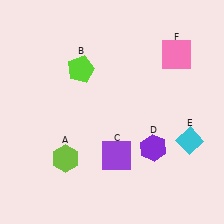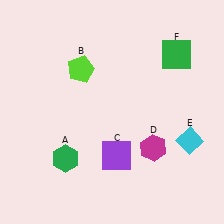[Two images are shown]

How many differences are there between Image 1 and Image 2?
There are 3 differences between the two images.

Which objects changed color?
A changed from lime to green. D changed from purple to magenta. F changed from pink to green.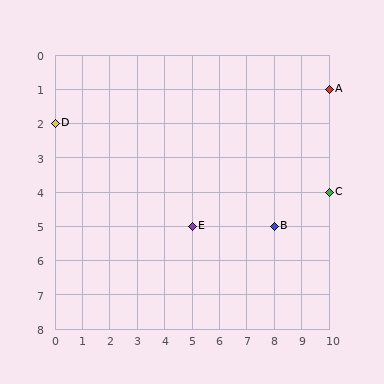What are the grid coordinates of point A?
Point A is at grid coordinates (10, 1).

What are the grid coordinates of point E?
Point E is at grid coordinates (5, 5).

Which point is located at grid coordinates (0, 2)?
Point D is at (0, 2).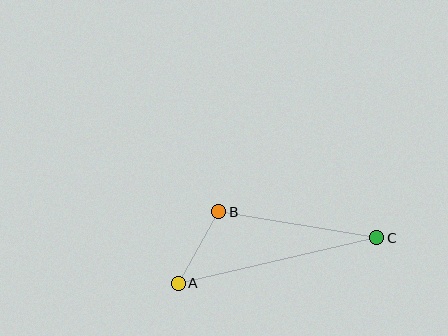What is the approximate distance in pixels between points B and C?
The distance between B and C is approximately 160 pixels.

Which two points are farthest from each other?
Points A and C are farthest from each other.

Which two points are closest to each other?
Points A and B are closest to each other.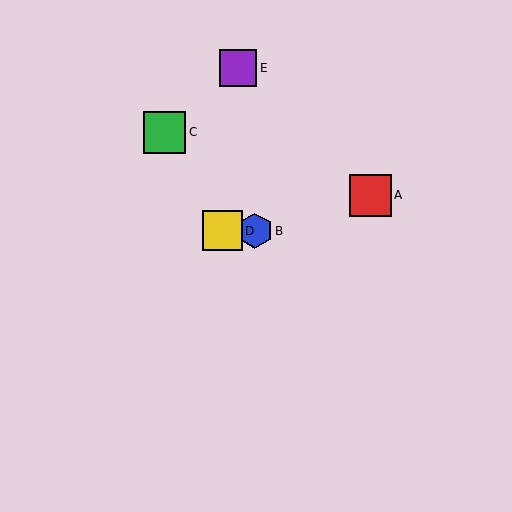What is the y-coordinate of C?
Object C is at y≈132.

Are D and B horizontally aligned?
Yes, both are at y≈231.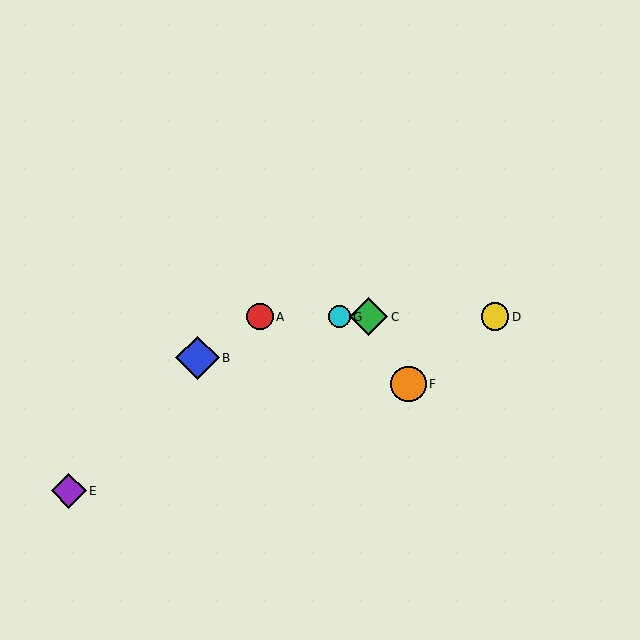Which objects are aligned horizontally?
Objects A, C, D, G are aligned horizontally.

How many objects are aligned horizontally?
4 objects (A, C, D, G) are aligned horizontally.